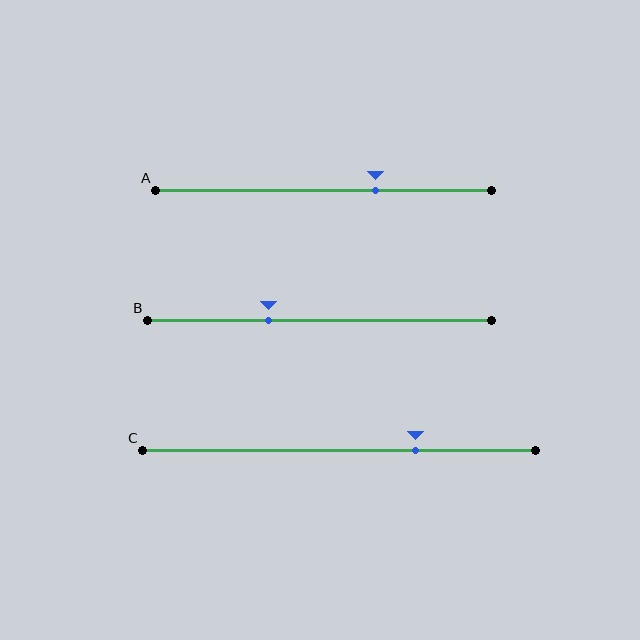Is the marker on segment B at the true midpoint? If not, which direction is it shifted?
No, the marker on segment B is shifted to the left by about 15% of the segment length.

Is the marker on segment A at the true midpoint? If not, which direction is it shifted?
No, the marker on segment A is shifted to the right by about 15% of the segment length.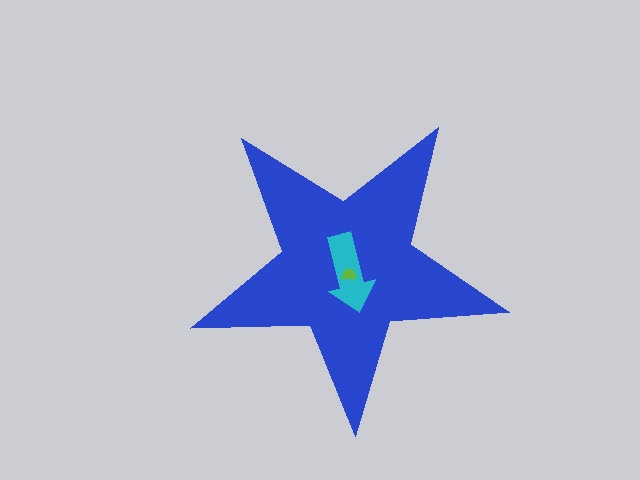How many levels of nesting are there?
3.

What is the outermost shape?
The blue star.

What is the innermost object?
The lime trapezoid.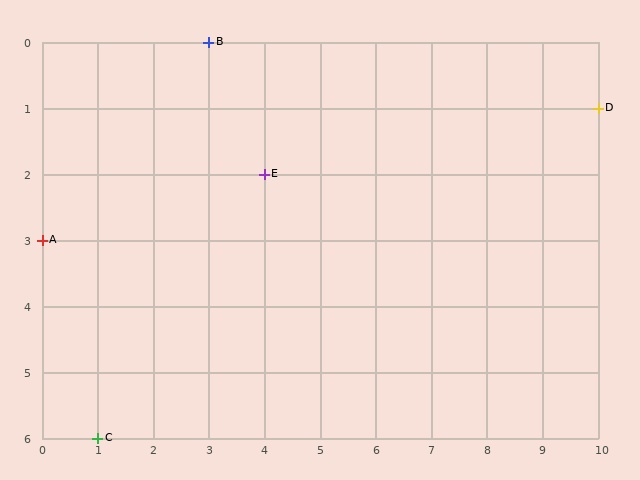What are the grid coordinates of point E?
Point E is at grid coordinates (4, 2).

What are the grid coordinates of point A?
Point A is at grid coordinates (0, 3).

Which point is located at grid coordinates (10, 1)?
Point D is at (10, 1).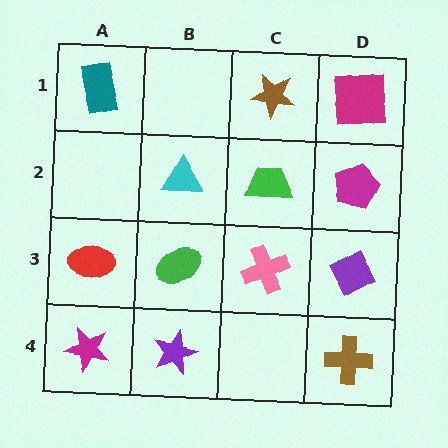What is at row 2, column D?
A magenta pentagon.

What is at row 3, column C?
A pink cross.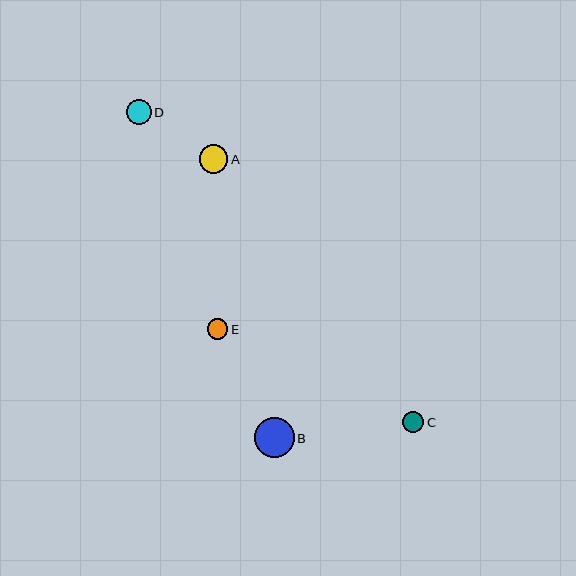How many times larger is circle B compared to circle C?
Circle B is approximately 1.9 times the size of circle C.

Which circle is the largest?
Circle B is the largest with a size of approximately 40 pixels.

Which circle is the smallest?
Circle E is the smallest with a size of approximately 20 pixels.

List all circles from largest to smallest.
From largest to smallest: B, A, D, C, E.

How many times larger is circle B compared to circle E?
Circle B is approximately 2.0 times the size of circle E.